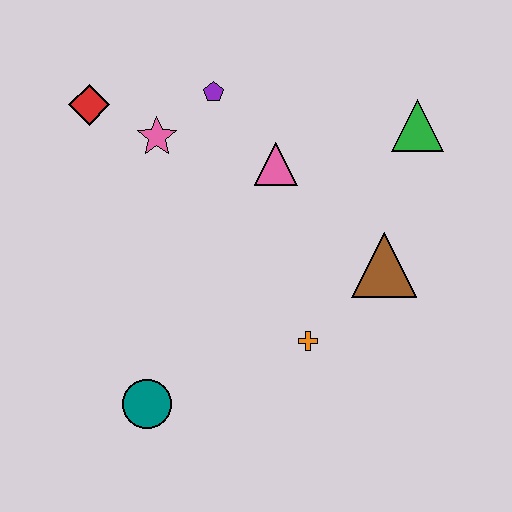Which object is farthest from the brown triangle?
The red diamond is farthest from the brown triangle.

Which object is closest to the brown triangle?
The orange cross is closest to the brown triangle.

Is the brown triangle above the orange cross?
Yes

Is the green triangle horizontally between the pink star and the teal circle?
No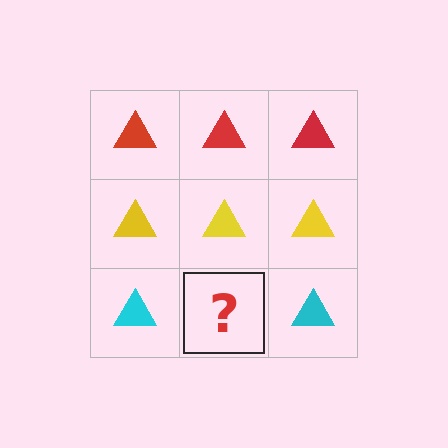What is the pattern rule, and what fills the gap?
The rule is that each row has a consistent color. The gap should be filled with a cyan triangle.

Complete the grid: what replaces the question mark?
The question mark should be replaced with a cyan triangle.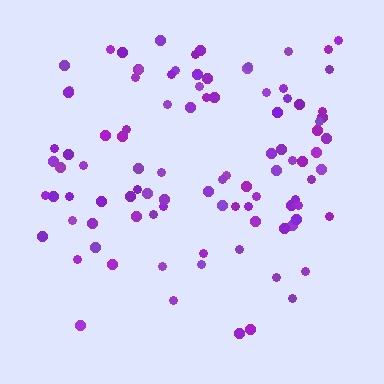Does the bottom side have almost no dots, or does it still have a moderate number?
Still a moderate number, just noticeably fewer than the top.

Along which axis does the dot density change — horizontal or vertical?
Vertical.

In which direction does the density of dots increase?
From bottom to top, with the top side densest.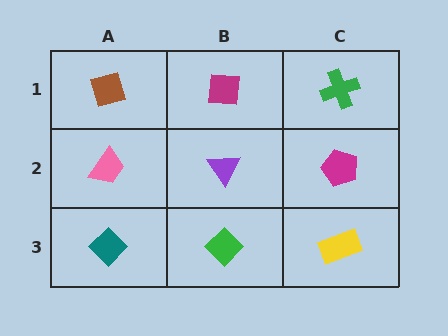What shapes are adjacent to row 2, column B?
A magenta square (row 1, column B), a green diamond (row 3, column B), a pink trapezoid (row 2, column A), a magenta pentagon (row 2, column C).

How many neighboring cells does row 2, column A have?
3.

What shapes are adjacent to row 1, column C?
A magenta pentagon (row 2, column C), a magenta square (row 1, column B).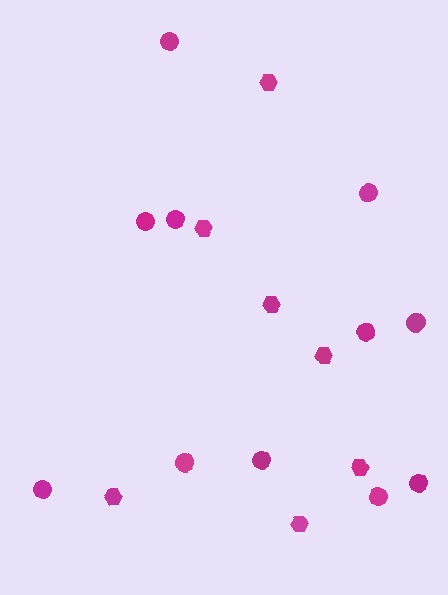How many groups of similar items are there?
There are 2 groups: one group of hexagons (7) and one group of circles (11).